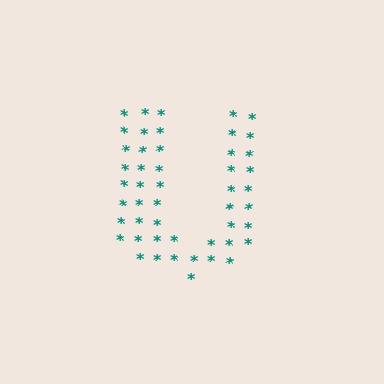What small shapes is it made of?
It is made of small asterisks.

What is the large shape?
The large shape is the letter U.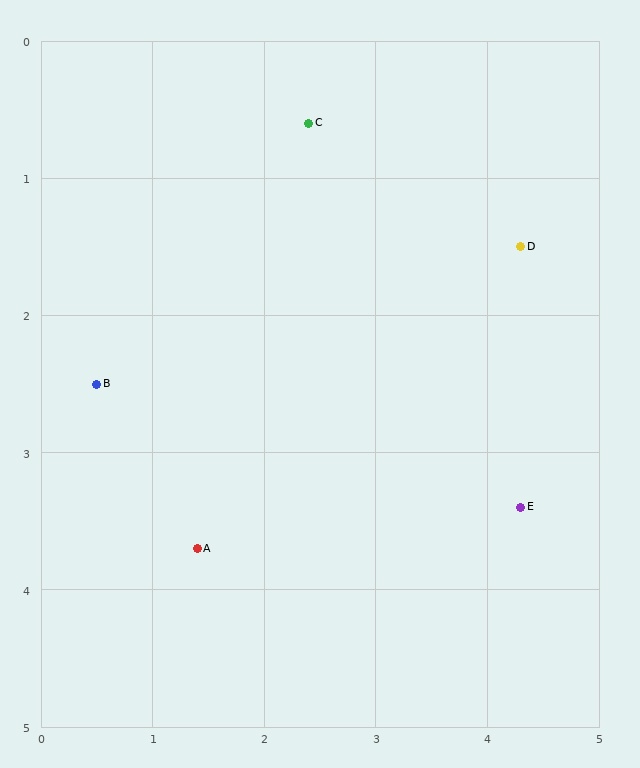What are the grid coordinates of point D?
Point D is at approximately (4.3, 1.5).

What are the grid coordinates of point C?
Point C is at approximately (2.4, 0.6).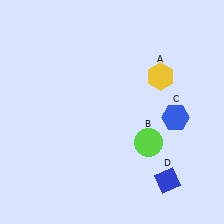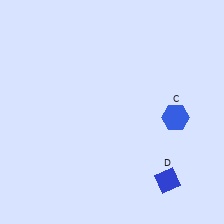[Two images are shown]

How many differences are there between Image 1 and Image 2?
There are 2 differences between the two images.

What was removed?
The yellow hexagon (A), the lime circle (B) were removed in Image 2.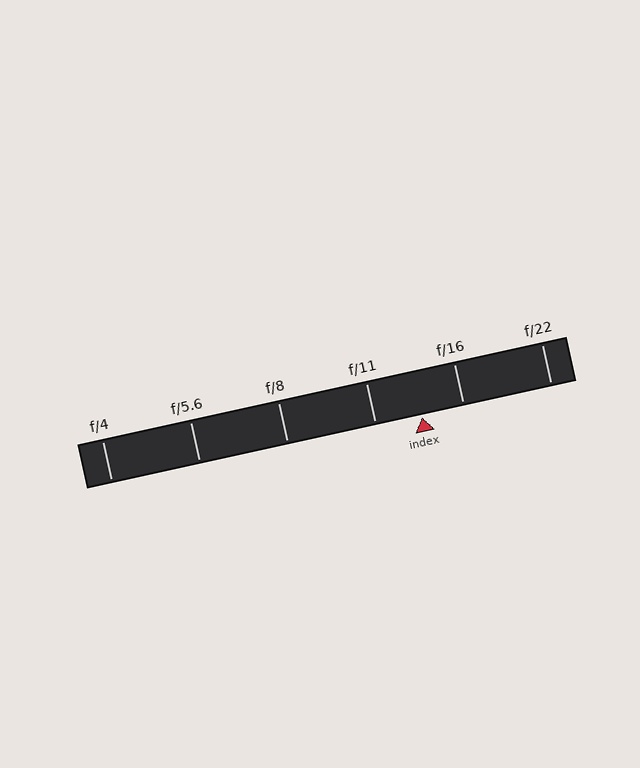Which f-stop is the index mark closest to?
The index mark is closest to f/16.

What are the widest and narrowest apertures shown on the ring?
The widest aperture shown is f/4 and the narrowest is f/22.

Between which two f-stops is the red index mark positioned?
The index mark is between f/11 and f/16.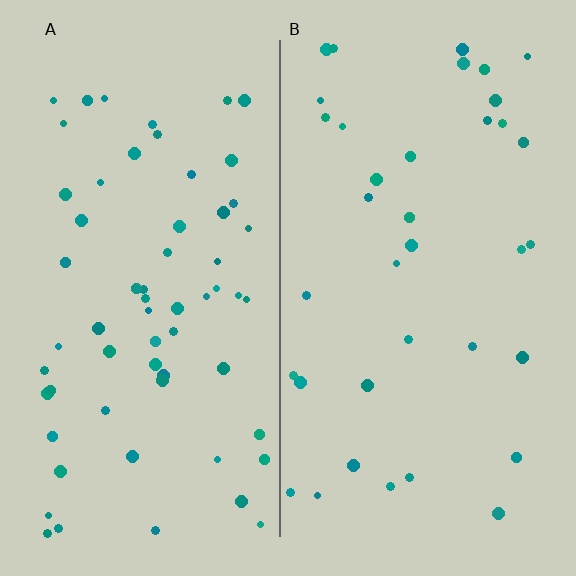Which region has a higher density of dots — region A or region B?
A (the left).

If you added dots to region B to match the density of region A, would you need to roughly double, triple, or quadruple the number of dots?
Approximately double.